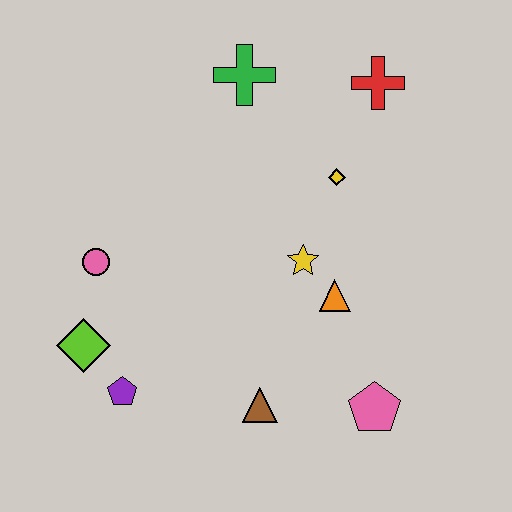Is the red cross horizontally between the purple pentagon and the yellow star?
No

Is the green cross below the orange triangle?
No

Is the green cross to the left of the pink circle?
No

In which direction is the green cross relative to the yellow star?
The green cross is above the yellow star.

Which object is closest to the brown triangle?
The pink pentagon is closest to the brown triangle.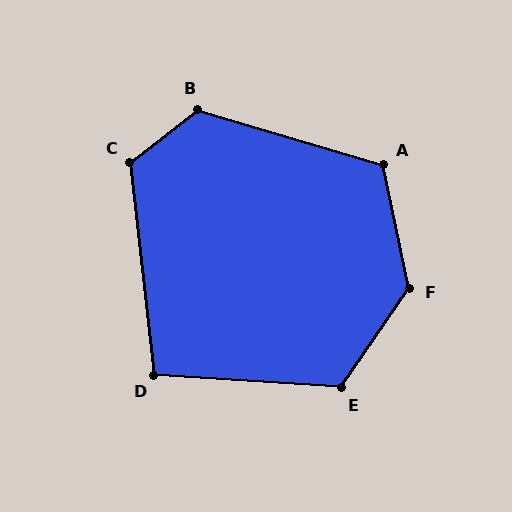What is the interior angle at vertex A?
Approximately 118 degrees (obtuse).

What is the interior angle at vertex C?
Approximately 121 degrees (obtuse).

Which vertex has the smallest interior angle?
D, at approximately 100 degrees.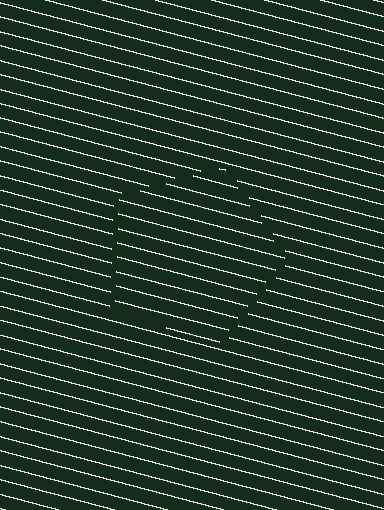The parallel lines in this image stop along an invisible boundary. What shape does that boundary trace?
An illusory pentagon. The interior of the shape contains the same grating, shifted by half a period — the contour is defined by the phase discontinuity where line-ends from the inner and outer gratings abut.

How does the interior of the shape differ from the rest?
The interior of the shape contains the same grating, shifted by half a period — the contour is defined by the phase discontinuity where line-ends from the inner and outer gratings abut.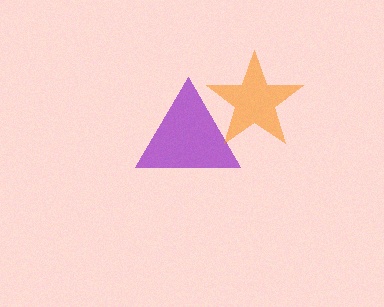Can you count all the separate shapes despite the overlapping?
Yes, there are 2 separate shapes.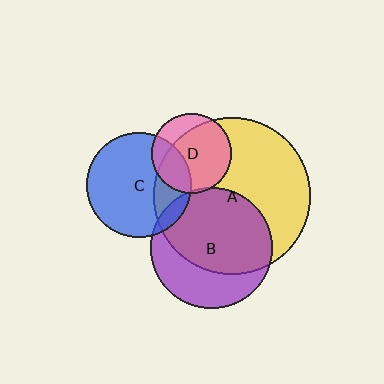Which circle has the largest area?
Circle A (yellow).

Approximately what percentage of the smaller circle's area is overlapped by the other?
Approximately 5%.